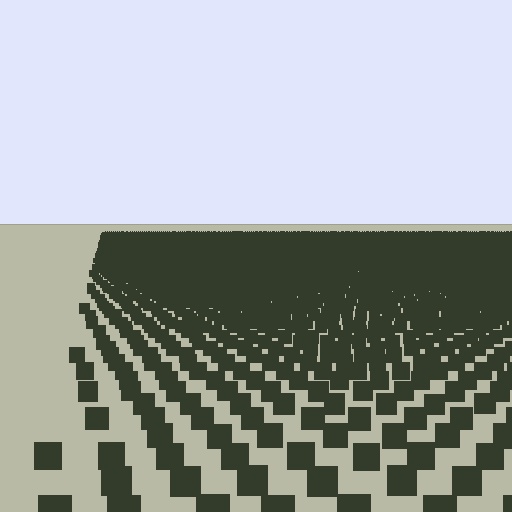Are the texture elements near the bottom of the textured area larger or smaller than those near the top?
Larger. Near the bottom, elements are closer to the viewer and appear at a bigger on-screen size.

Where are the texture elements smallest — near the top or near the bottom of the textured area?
Near the top.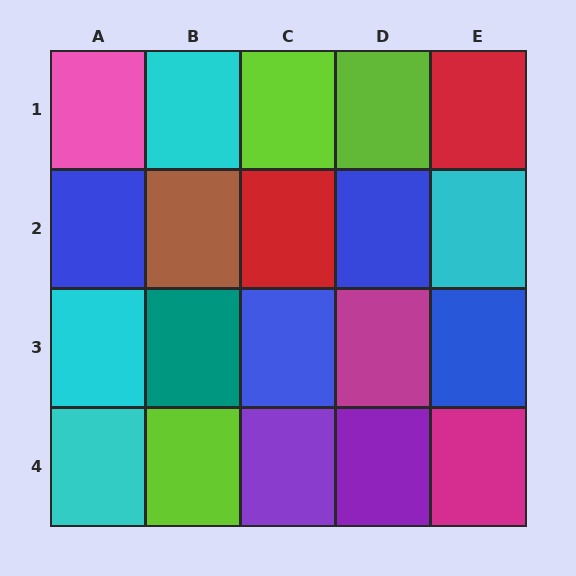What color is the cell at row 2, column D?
Blue.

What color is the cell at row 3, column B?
Teal.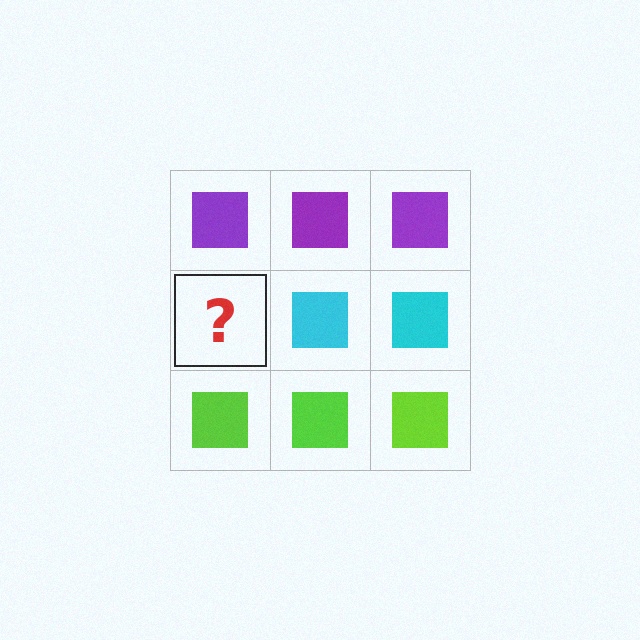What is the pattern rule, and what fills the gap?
The rule is that each row has a consistent color. The gap should be filled with a cyan square.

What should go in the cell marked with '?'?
The missing cell should contain a cyan square.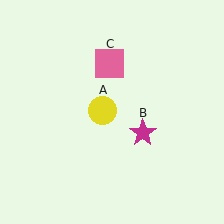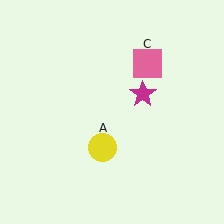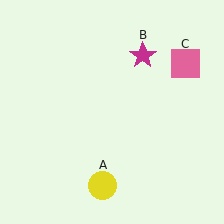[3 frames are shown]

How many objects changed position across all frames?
3 objects changed position: yellow circle (object A), magenta star (object B), pink square (object C).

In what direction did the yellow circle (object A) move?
The yellow circle (object A) moved down.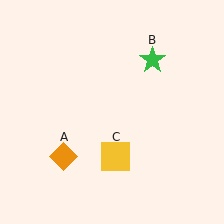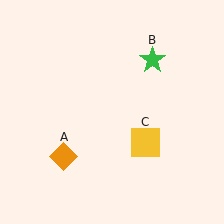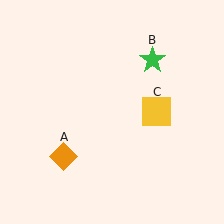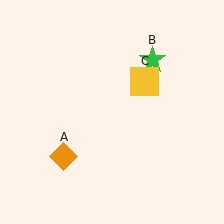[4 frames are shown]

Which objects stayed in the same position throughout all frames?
Orange diamond (object A) and green star (object B) remained stationary.